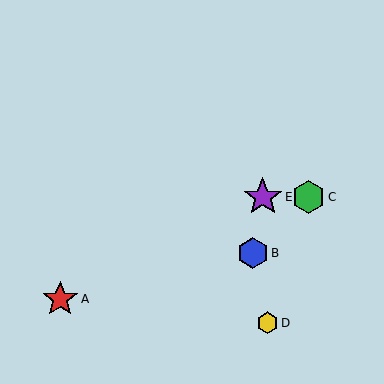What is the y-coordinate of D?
Object D is at y≈323.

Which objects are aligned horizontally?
Objects C, E are aligned horizontally.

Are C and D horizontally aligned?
No, C is at y≈197 and D is at y≈323.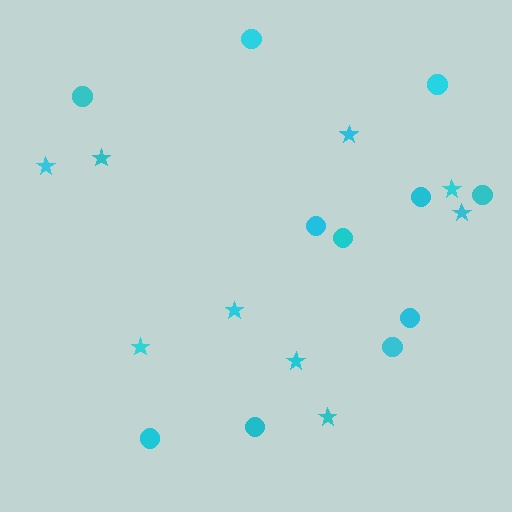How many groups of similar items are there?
There are 2 groups: one group of circles (11) and one group of stars (9).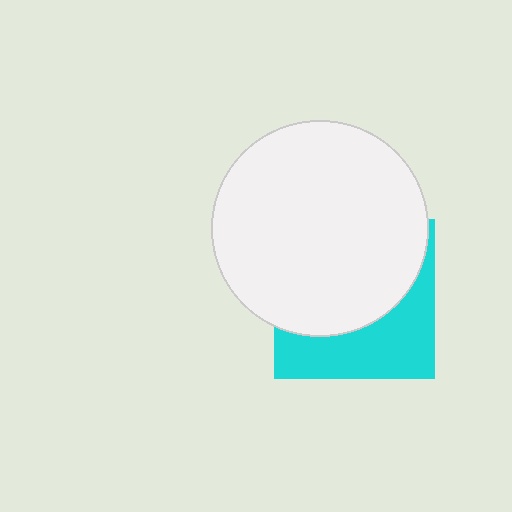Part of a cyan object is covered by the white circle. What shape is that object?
It is a square.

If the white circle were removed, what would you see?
You would see the complete cyan square.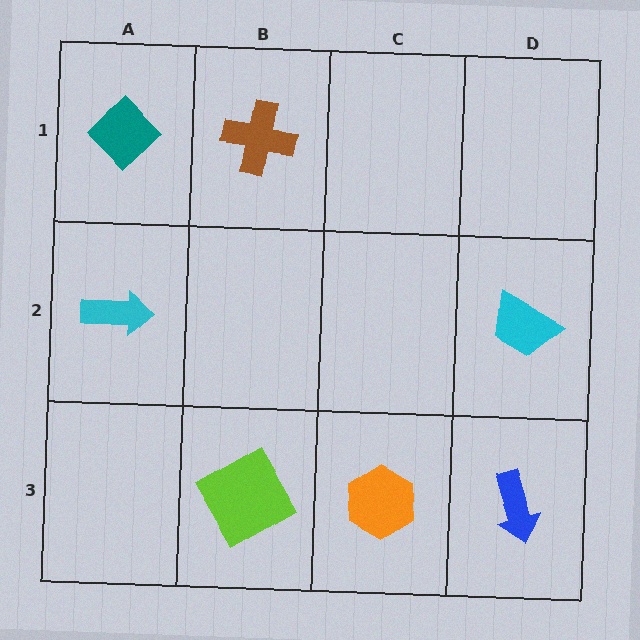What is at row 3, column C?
An orange hexagon.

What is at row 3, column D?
A blue arrow.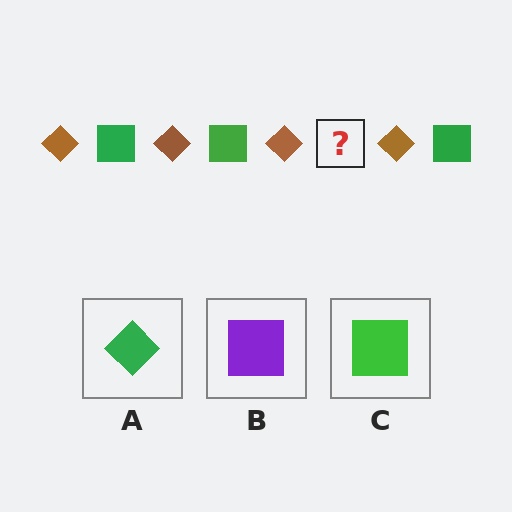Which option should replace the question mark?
Option C.